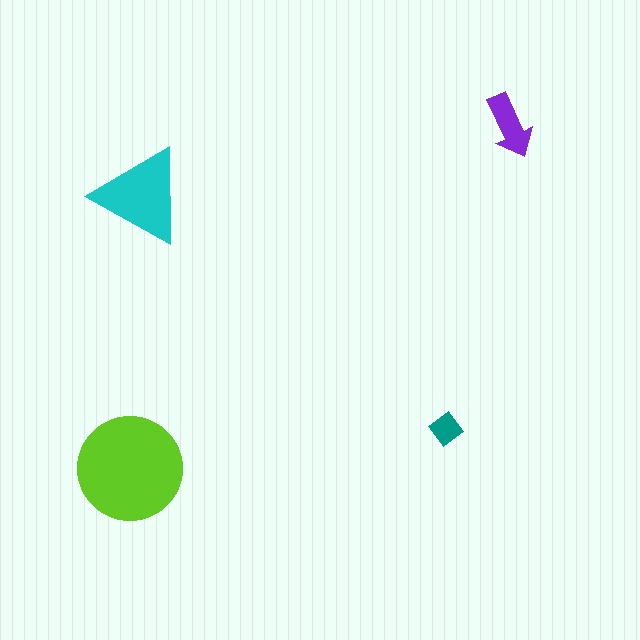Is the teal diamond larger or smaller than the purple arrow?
Smaller.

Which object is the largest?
The lime circle.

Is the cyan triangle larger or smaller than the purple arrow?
Larger.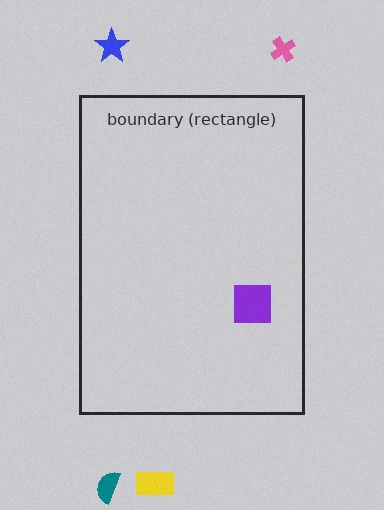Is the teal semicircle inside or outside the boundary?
Outside.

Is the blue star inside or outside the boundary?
Outside.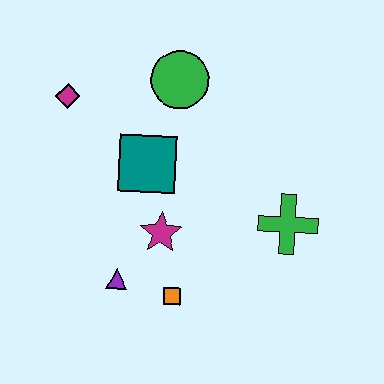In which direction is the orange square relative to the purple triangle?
The orange square is to the right of the purple triangle.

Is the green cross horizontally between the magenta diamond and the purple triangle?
No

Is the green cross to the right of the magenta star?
Yes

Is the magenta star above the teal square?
No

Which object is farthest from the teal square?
The green cross is farthest from the teal square.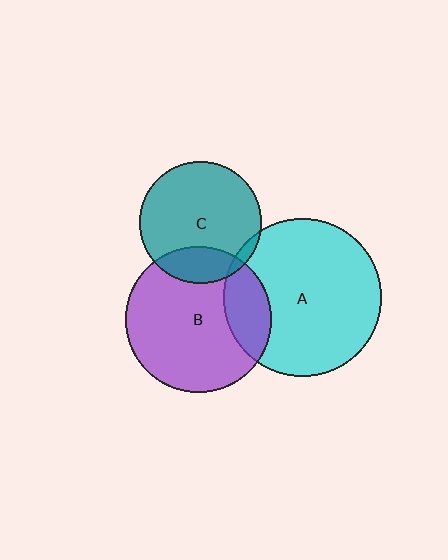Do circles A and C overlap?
Yes.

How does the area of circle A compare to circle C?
Approximately 1.7 times.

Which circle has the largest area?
Circle A (cyan).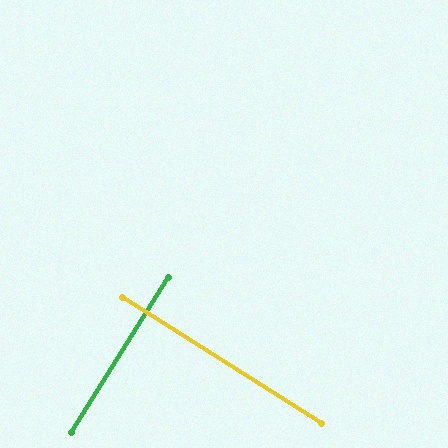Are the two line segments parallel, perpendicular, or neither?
Perpendicular — they meet at approximately 90°.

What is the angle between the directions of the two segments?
Approximately 90 degrees.